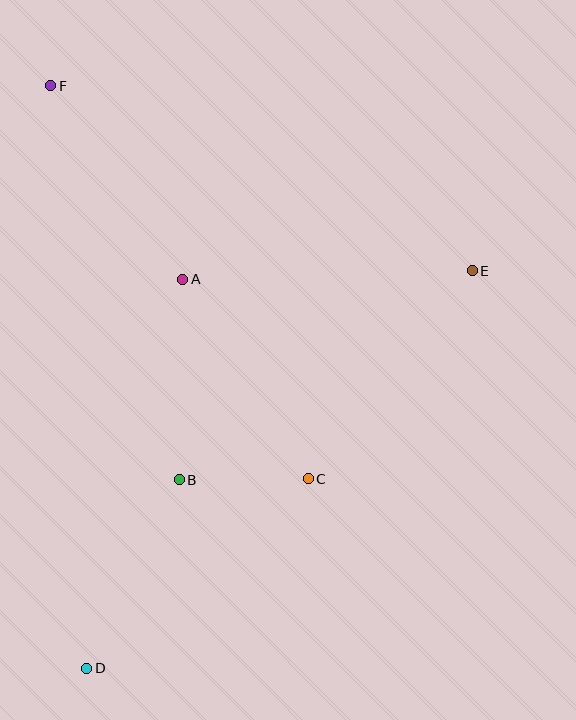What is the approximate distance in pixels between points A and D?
The distance between A and D is approximately 400 pixels.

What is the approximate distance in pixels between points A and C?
The distance between A and C is approximately 235 pixels.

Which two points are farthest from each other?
Points D and F are farthest from each other.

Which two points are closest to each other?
Points B and C are closest to each other.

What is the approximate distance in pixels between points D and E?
The distance between D and E is approximately 554 pixels.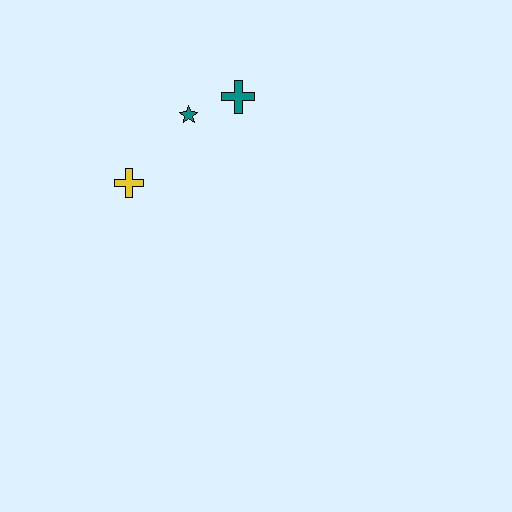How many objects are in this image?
There are 3 objects.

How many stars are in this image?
There is 1 star.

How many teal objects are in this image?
There are 2 teal objects.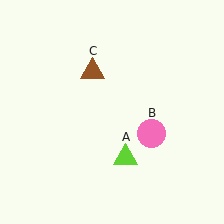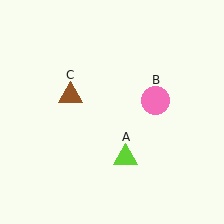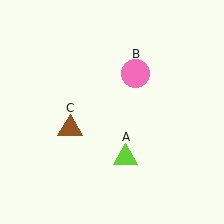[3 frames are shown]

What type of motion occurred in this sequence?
The pink circle (object B), brown triangle (object C) rotated counterclockwise around the center of the scene.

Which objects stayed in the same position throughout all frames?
Lime triangle (object A) remained stationary.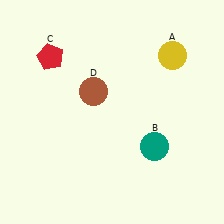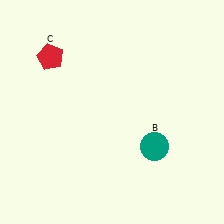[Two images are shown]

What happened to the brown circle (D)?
The brown circle (D) was removed in Image 2. It was in the top-left area of Image 1.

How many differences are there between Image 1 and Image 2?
There are 2 differences between the two images.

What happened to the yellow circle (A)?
The yellow circle (A) was removed in Image 2. It was in the top-right area of Image 1.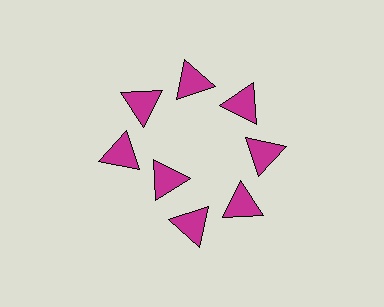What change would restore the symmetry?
The symmetry would be restored by moving it outward, back onto the ring so that all 8 triangles sit at equal angles and equal distance from the center.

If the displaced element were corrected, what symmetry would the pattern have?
It would have 8-fold rotational symmetry — the pattern would map onto itself every 45 degrees.